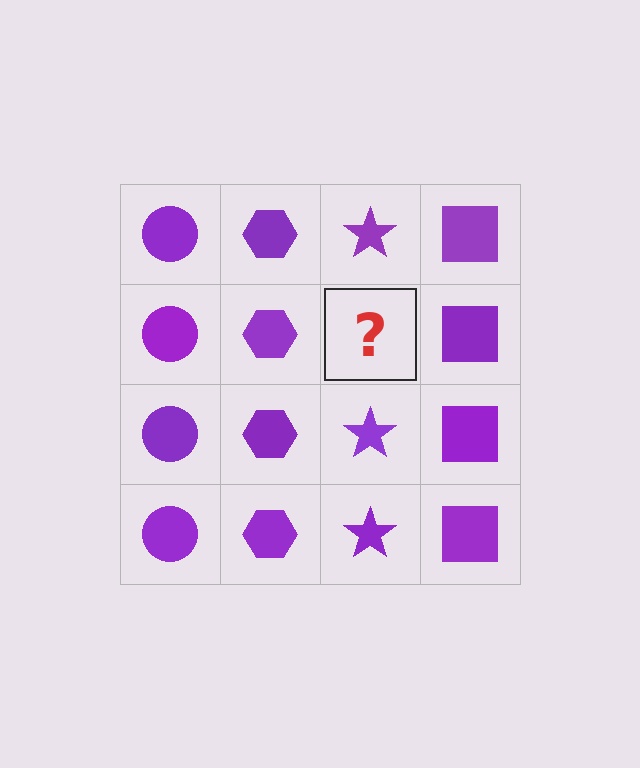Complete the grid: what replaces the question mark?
The question mark should be replaced with a purple star.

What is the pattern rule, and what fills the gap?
The rule is that each column has a consistent shape. The gap should be filled with a purple star.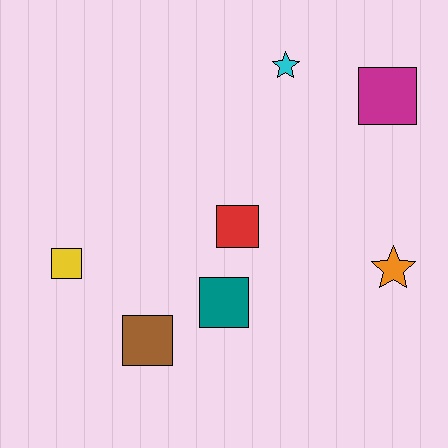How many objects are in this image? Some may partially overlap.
There are 7 objects.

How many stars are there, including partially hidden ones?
There are 2 stars.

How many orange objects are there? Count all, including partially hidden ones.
There is 1 orange object.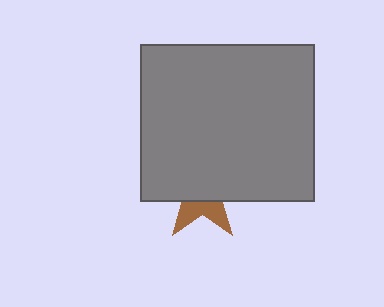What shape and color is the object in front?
The object in front is a gray rectangle.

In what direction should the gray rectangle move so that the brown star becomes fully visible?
The gray rectangle should move up. That is the shortest direction to clear the overlap and leave the brown star fully visible.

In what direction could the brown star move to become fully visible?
The brown star could move down. That would shift it out from behind the gray rectangle entirely.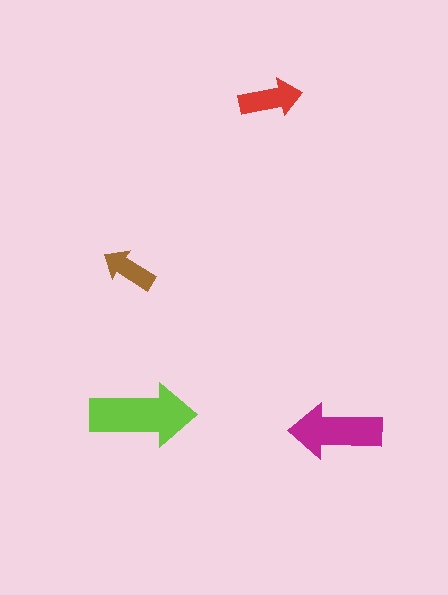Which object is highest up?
The red arrow is topmost.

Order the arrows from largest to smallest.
the lime one, the magenta one, the red one, the brown one.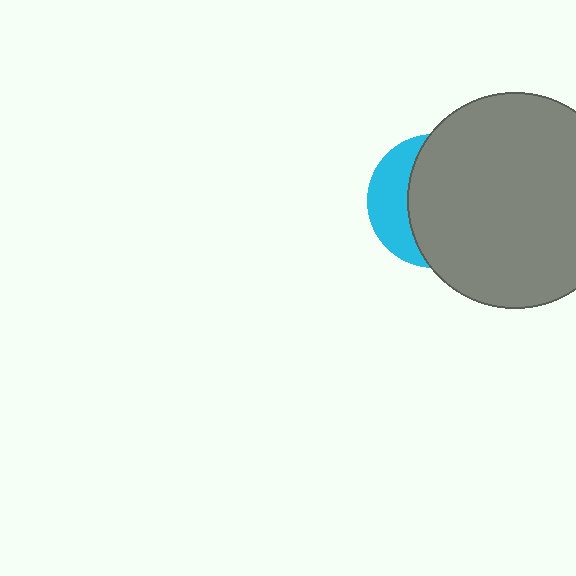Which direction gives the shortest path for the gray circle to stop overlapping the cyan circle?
Moving right gives the shortest separation.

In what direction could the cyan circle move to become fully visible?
The cyan circle could move left. That would shift it out from behind the gray circle entirely.